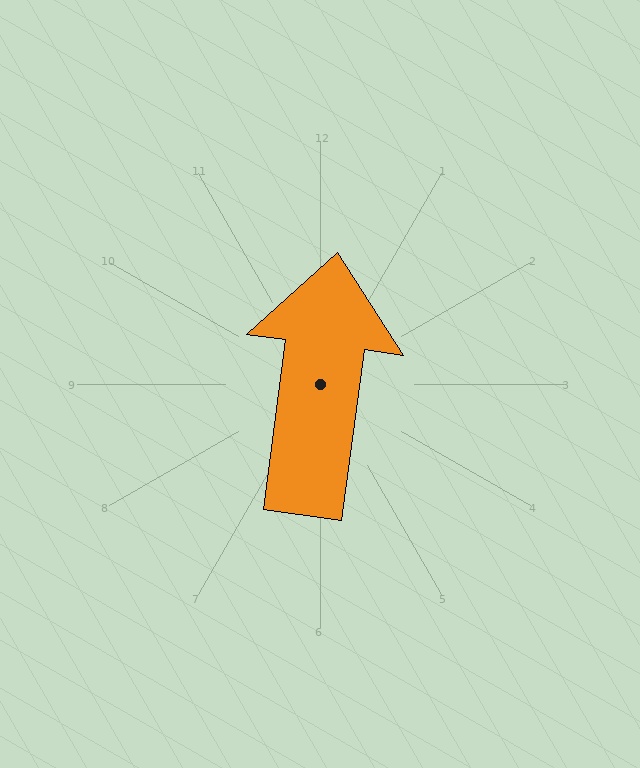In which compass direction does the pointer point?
North.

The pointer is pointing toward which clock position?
Roughly 12 o'clock.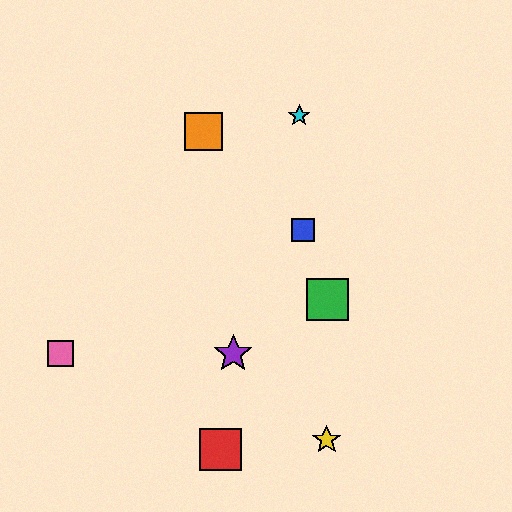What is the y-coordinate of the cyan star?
The cyan star is at y≈116.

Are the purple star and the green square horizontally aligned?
No, the purple star is at y≈354 and the green square is at y≈299.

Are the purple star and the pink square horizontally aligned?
Yes, both are at y≈354.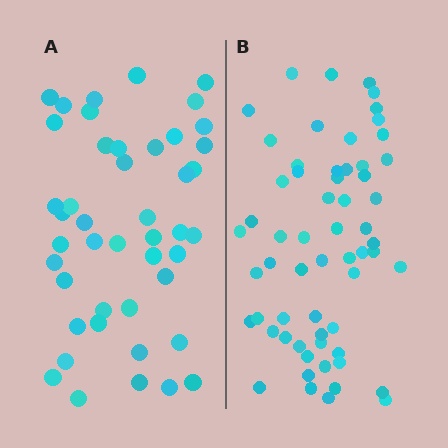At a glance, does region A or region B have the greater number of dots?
Region B (the right region) has more dots.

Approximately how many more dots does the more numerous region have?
Region B has approximately 15 more dots than region A.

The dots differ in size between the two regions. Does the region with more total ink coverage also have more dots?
No. Region A has more total ink coverage because its dots are larger, but region B actually contains more individual dots. Total area can be misleading — the number of items is what matters here.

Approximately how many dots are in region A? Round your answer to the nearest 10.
About 40 dots. (The exact count is 45, which rounds to 40.)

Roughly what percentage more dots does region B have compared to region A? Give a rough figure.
About 35% more.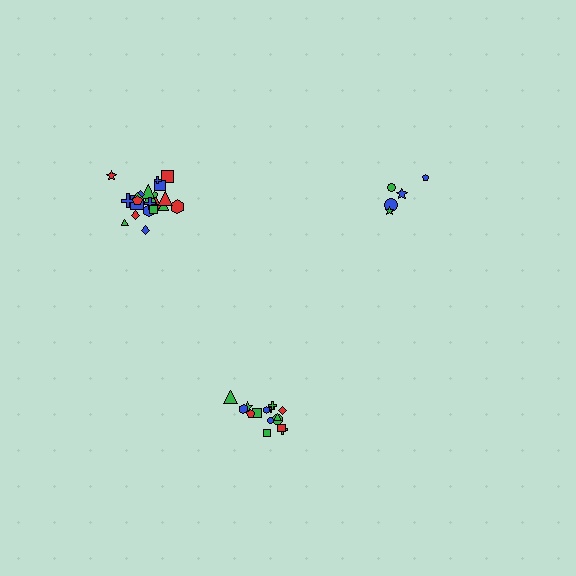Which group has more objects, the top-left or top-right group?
The top-left group.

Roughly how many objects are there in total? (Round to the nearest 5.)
Roughly 40 objects in total.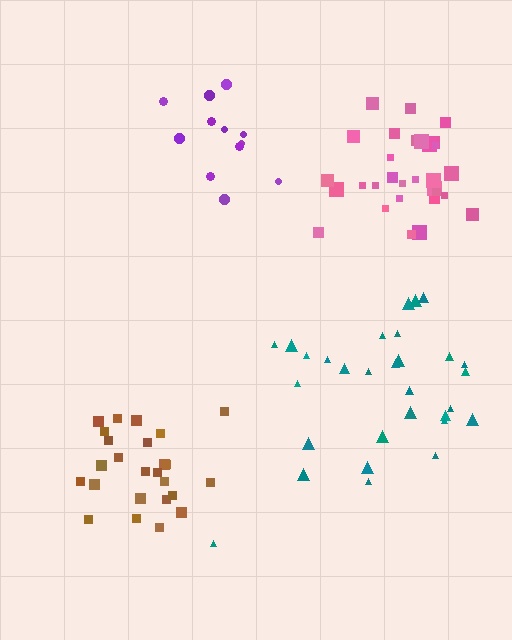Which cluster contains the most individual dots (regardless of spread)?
Teal (30).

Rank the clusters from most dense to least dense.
pink, brown, purple, teal.